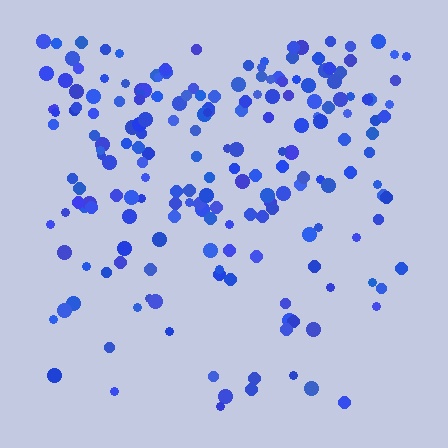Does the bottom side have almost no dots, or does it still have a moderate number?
Still a moderate number, just noticeably fewer than the top.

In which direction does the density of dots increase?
From bottom to top, with the top side densest.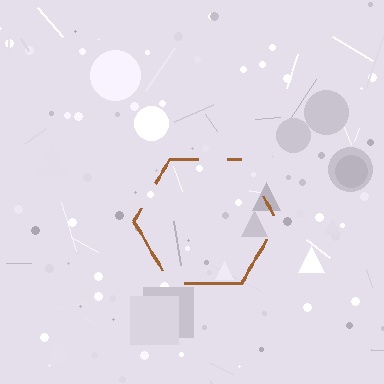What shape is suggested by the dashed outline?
The dashed outline suggests a hexagon.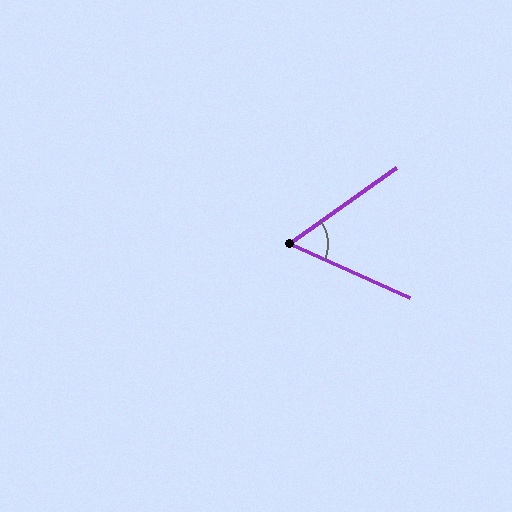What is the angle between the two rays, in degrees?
Approximately 60 degrees.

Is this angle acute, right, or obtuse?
It is acute.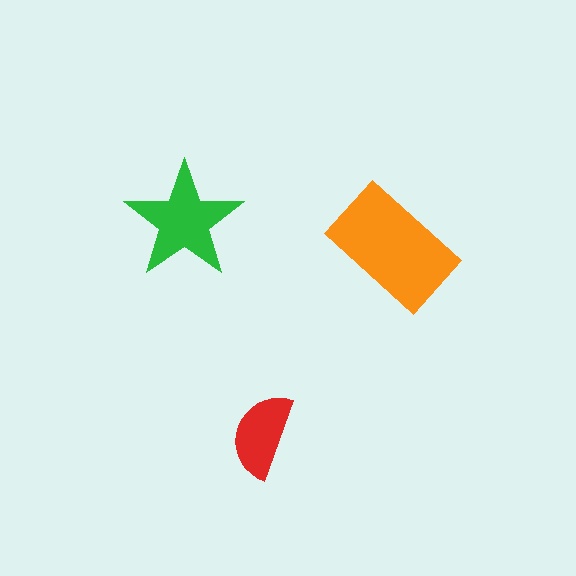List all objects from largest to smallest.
The orange rectangle, the green star, the red semicircle.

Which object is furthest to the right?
The orange rectangle is rightmost.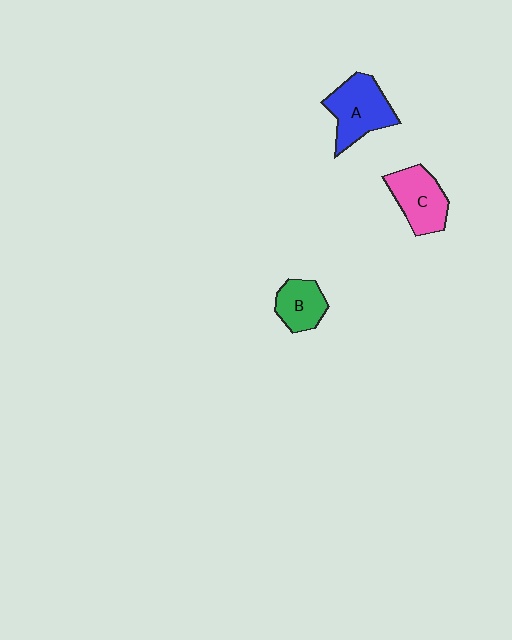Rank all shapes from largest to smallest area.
From largest to smallest: A (blue), C (pink), B (green).